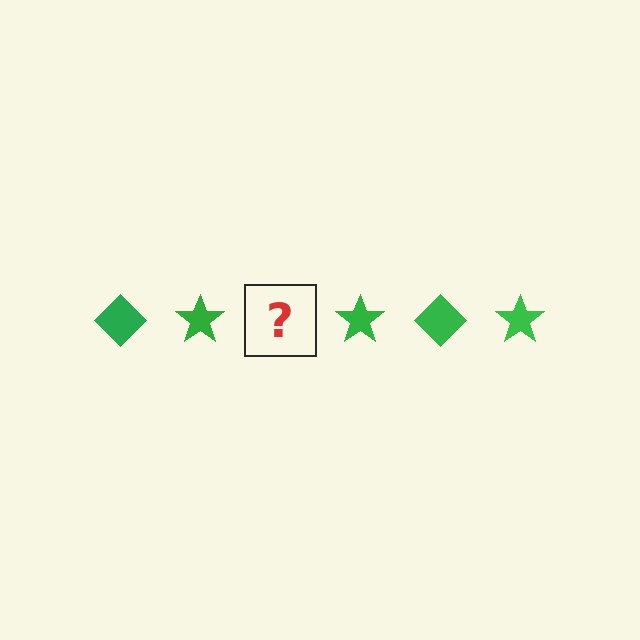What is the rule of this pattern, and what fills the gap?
The rule is that the pattern cycles through diamond, star shapes in green. The gap should be filled with a green diamond.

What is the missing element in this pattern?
The missing element is a green diamond.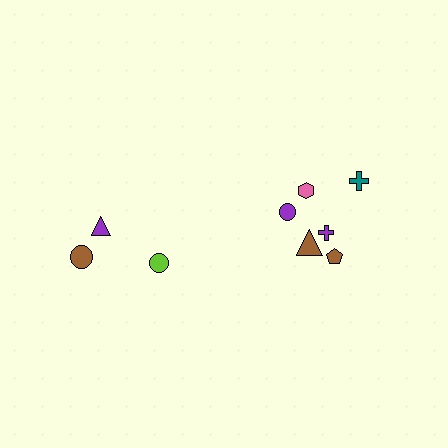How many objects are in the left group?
There are 3 objects.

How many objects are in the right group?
There are 6 objects.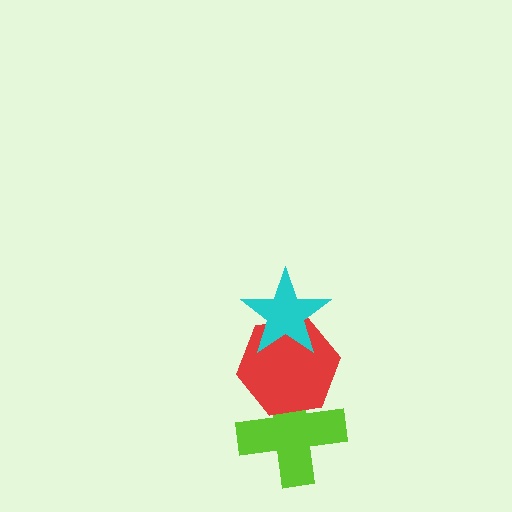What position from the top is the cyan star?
The cyan star is 1st from the top.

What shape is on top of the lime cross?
The red hexagon is on top of the lime cross.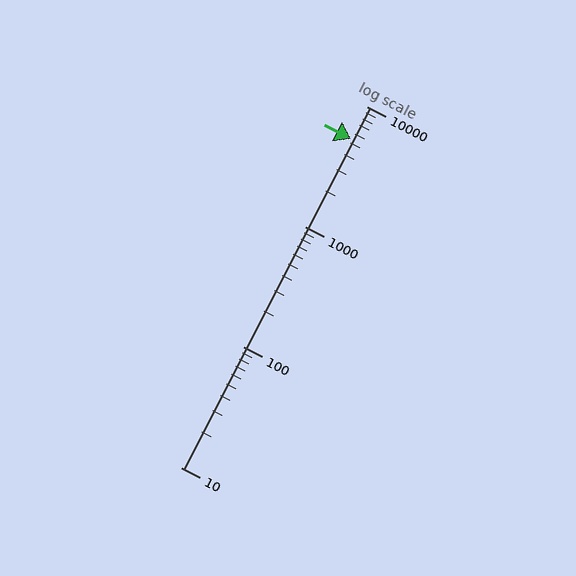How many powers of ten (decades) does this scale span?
The scale spans 3 decades, from 10 to 10000.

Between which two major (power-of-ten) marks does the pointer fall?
The pointer is between 1000 and 10000.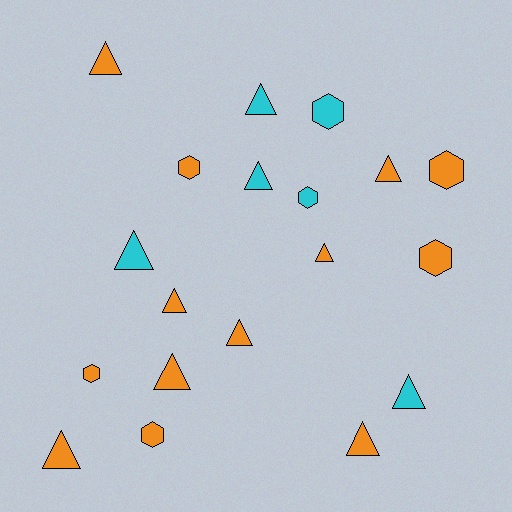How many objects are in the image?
There are 19 objects.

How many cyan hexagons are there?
There are 2 cyan hexagons.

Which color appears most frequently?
Orange, with 13 objects.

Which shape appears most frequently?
Triangle, with 12 objects.